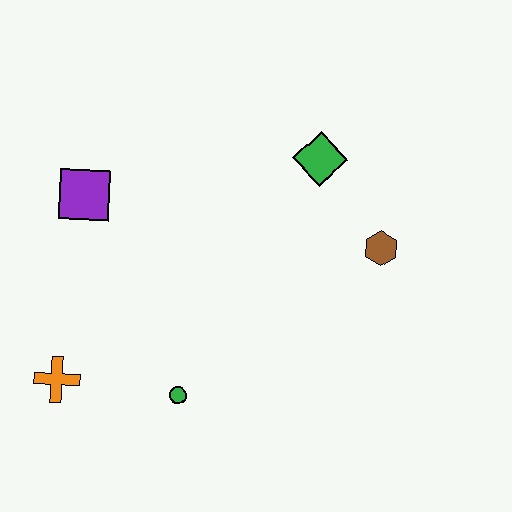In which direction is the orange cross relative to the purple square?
The orange cross is below the purple square.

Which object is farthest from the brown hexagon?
The orange cross is farthest from the brown hexagon.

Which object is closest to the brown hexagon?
The green diamond is closest to the brown hexagon.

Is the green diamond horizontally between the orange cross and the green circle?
No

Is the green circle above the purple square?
No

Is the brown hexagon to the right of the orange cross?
Yes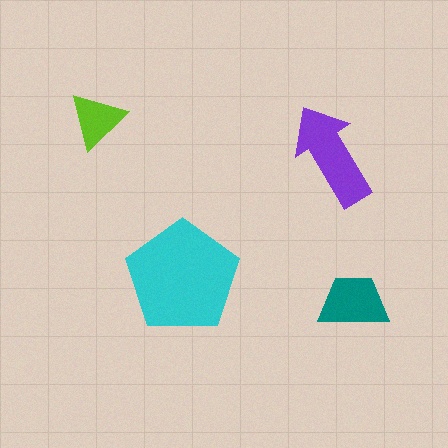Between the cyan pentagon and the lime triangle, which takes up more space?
The cyan pentagon.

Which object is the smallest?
The lime triangle.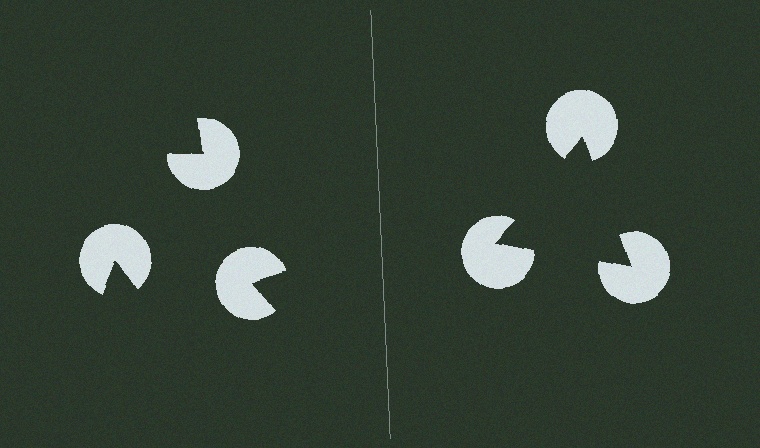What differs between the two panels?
The pac-man discs are positioned identically on both sides; only the wedge orientations differ. On the right they align to a triangle; on the left they are misaligned.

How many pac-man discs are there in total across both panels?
6 — 3 on each side.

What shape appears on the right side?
An illusory triangle.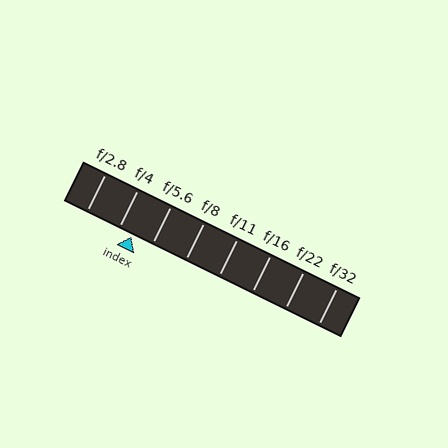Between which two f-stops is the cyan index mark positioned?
The index mark is between f/4 and f/5.6.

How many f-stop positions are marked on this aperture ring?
There are 8 f-stop positions marked.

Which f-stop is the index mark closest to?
The index mark is closest to f/4.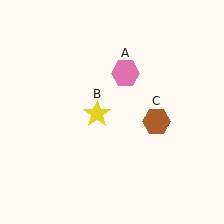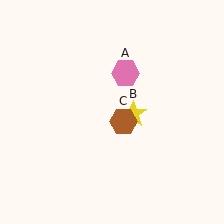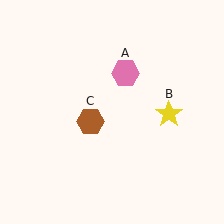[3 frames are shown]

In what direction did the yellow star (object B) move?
The yellow star (object B) moved right.